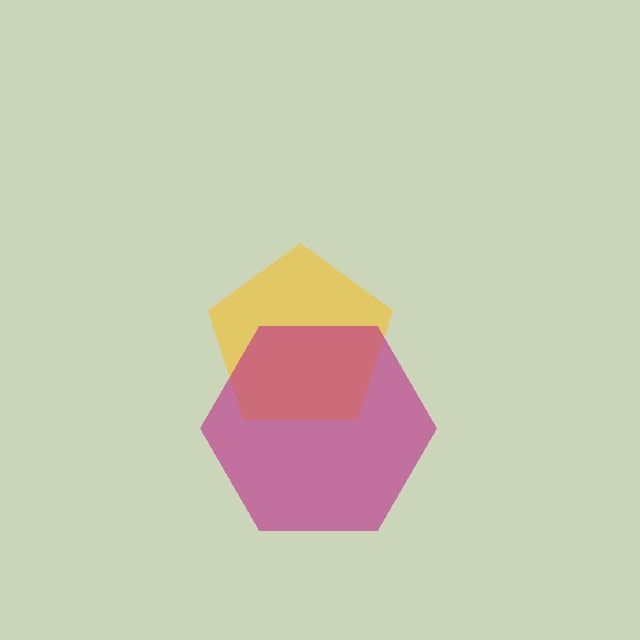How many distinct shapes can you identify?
There are 2 distinct shapes: a yellow pentagon, a magenta hexagon.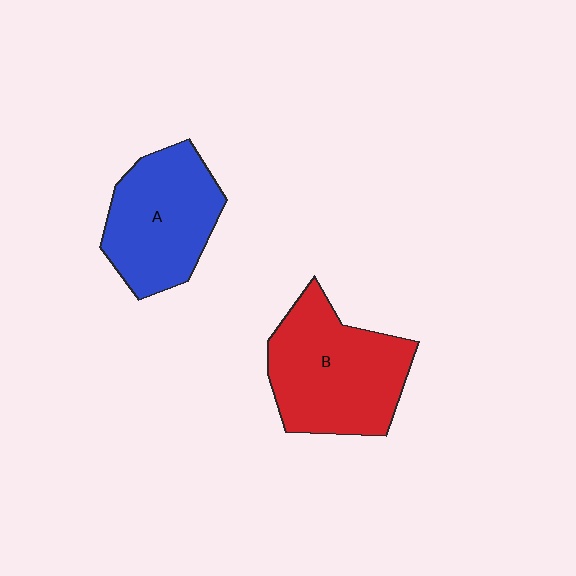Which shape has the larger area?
Shape B (red).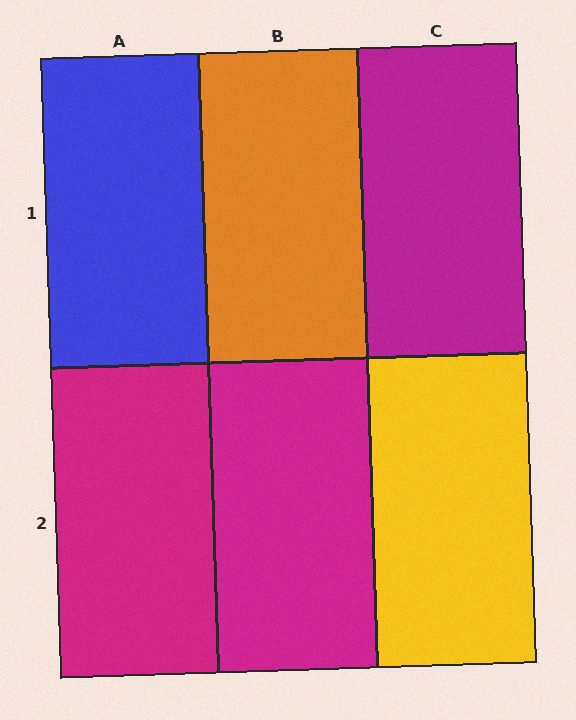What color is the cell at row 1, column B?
Orange.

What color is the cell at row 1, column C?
Magenta.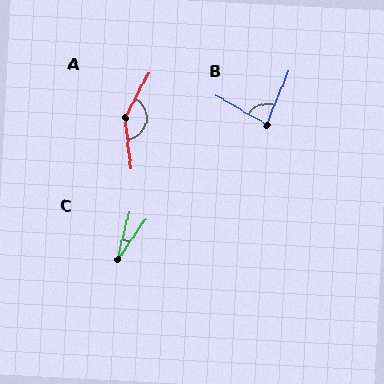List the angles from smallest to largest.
C (21°), B (83°), A (146°).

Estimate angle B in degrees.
Approximately 83 degrees.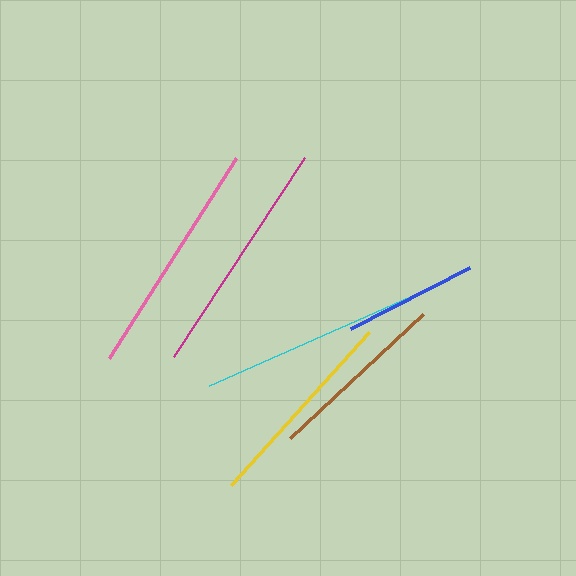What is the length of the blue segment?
The blue segment is approximately 134 pixels long.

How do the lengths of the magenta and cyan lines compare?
The magenta and cyan lines are approximately the same length.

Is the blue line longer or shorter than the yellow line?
The yellow line is longer than the blue line.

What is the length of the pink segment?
The pink segment is approximately 236 pixels long.